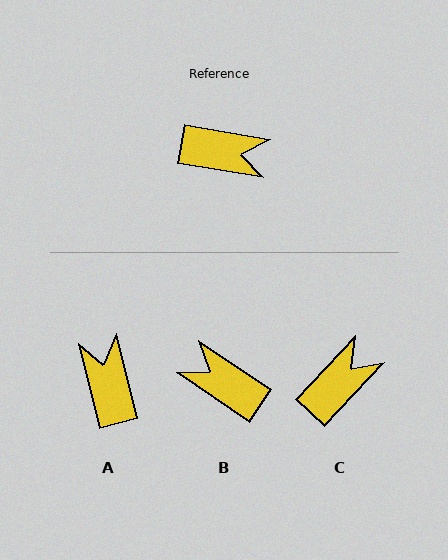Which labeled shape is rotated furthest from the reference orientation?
B, about 155 degrees away.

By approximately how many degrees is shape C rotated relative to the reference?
Approximately 56 degrees counter-clockwise.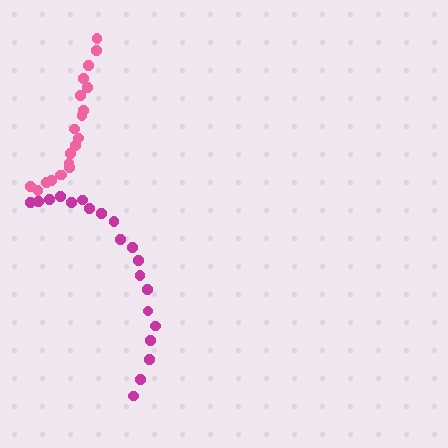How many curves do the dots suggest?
There are 2 distinct paths.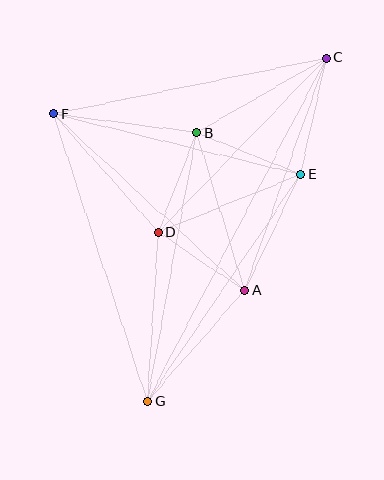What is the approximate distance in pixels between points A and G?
The distance between A and G is approximately 147 pixels.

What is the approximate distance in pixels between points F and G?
The distance between F and G is approximately 302 pixels.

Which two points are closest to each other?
Points A and D are closest to each other.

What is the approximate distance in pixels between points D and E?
The distance between D and E is approximately 154 pixels.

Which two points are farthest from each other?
Points C and G are farthest from each other.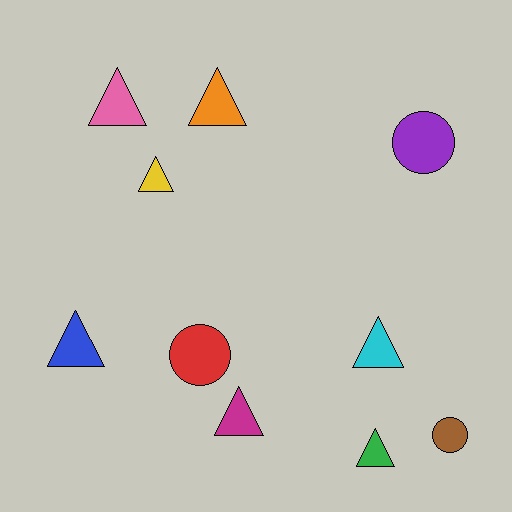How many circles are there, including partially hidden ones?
There are 3 circles.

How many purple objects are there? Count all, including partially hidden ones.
There is 1 purple object.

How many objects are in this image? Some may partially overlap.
There are 10 objects.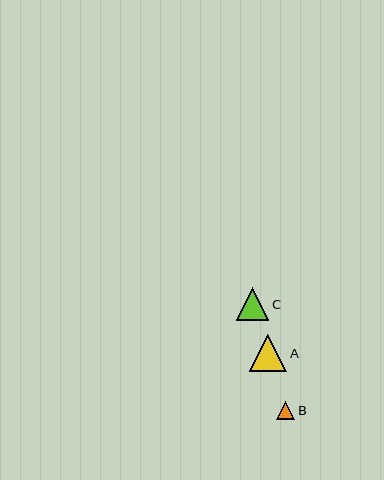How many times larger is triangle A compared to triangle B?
Triangle A is approximately 2.0 times the size of triangle B.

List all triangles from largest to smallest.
From largest to smallest: A, C, B.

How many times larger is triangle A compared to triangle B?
Triangle A is approximately 2.0 times the size of triangle B.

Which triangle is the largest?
Triangle A is the largest with a size of approximately 37 pixels.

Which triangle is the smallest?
Triangle B is the smallest with a size of approximately 18 pixels.